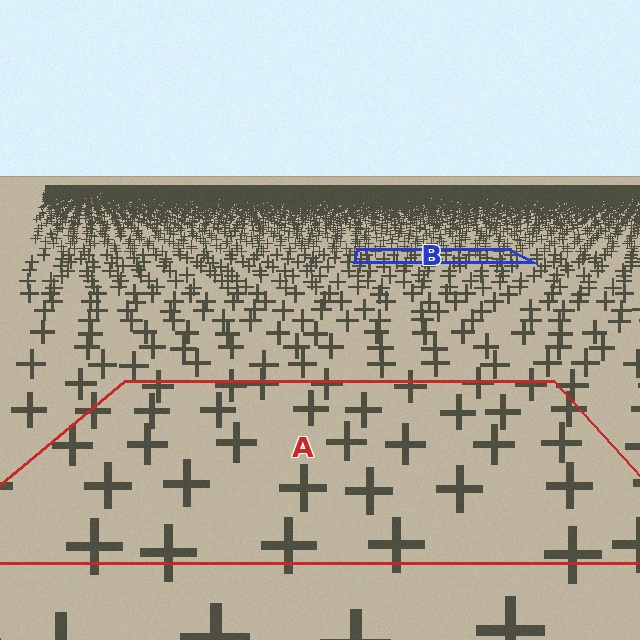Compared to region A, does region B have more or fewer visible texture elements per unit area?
Region B has more texture elements per unit area — they are packed more densely because it is farther away.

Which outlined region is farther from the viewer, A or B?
Region B is farther from the viewer — the texture elements inside it appear smaller and more densely packed.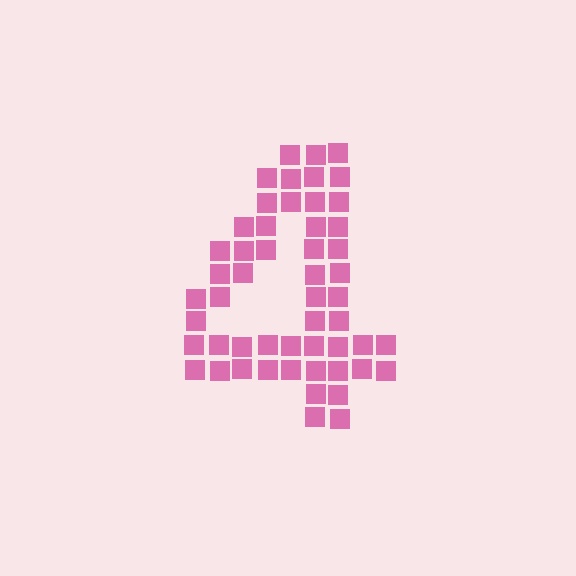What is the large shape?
The large shape is the digit 4.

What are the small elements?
The small elements are squares.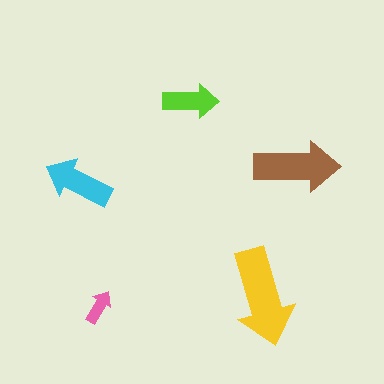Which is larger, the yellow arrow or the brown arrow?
The yellow one.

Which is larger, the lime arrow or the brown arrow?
The brown one.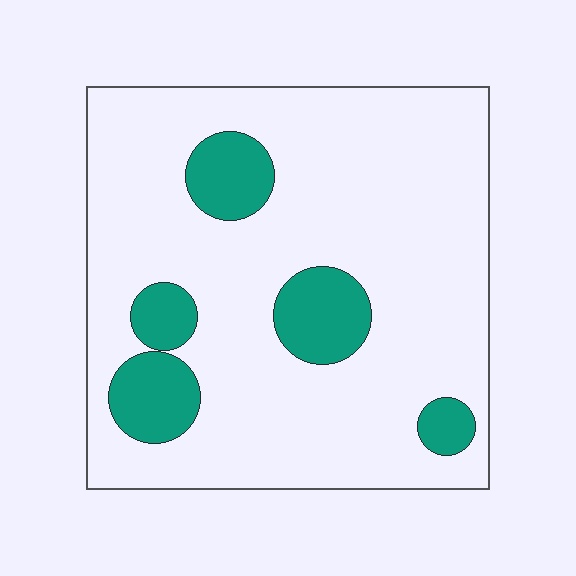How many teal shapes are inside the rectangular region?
5.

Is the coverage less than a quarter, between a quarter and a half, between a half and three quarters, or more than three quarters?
Less than a quarter.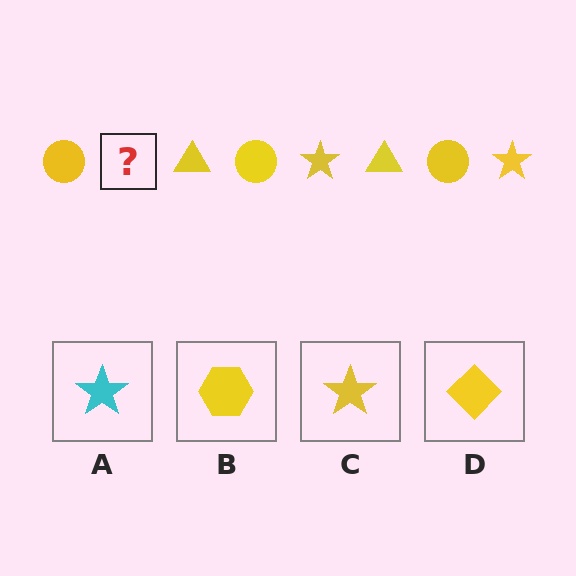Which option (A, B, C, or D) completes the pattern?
C.